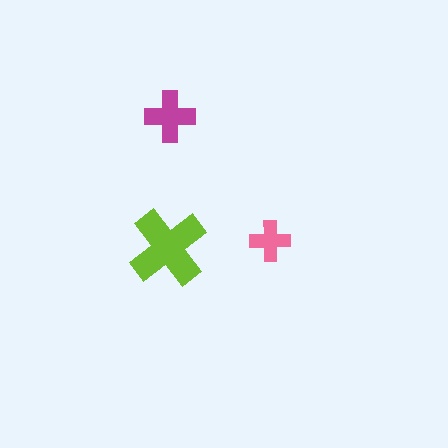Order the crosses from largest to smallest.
the lime one, the magenta one, the pink one.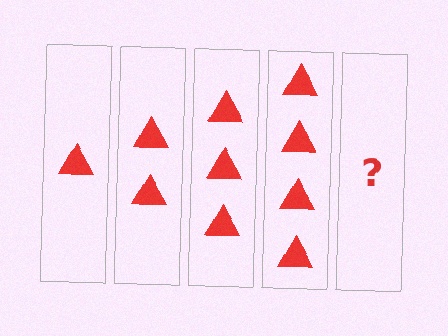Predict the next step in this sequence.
The next step is 5 triangles.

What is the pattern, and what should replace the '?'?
The pattern is that each step adds one more triangle. The '?' should be 5 triangles.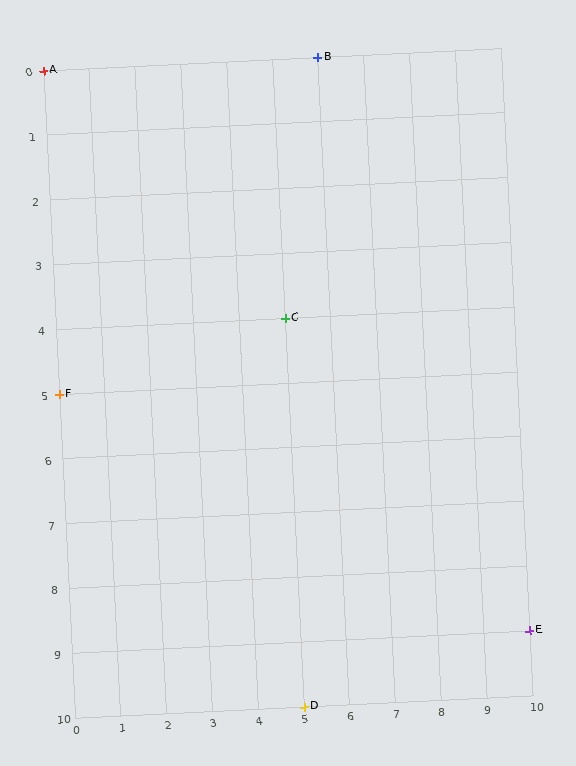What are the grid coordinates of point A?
Point A is at grid coordinates (0, 0).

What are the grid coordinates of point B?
Point B is at grid coordinates (6, 0).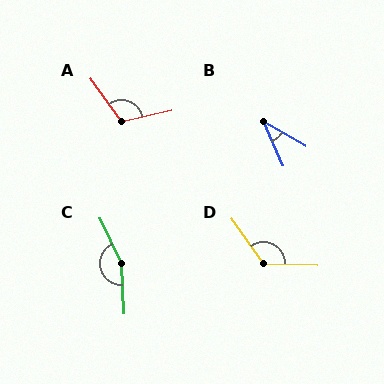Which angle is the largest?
C, at approximately 158 degrees.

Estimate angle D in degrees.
Approximately 126 degrees.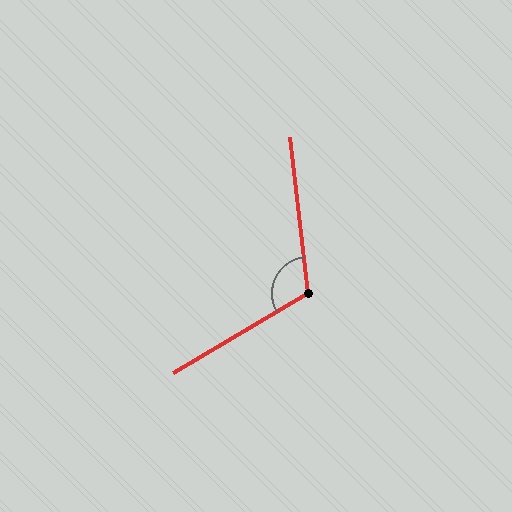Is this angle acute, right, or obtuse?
It is obtuse.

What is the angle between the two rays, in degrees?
Approximately 114 degrees.